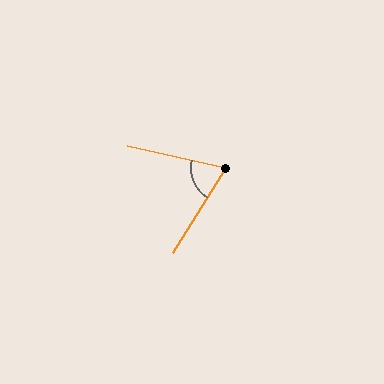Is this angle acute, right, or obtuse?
It is acute.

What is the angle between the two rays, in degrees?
Approximately 71 degrees.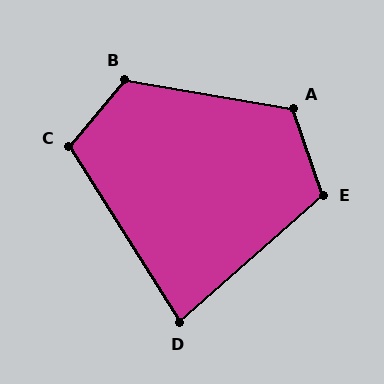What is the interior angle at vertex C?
Approximately 108 degrees (obtuse).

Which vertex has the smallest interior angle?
D, at approximately 81 degrees.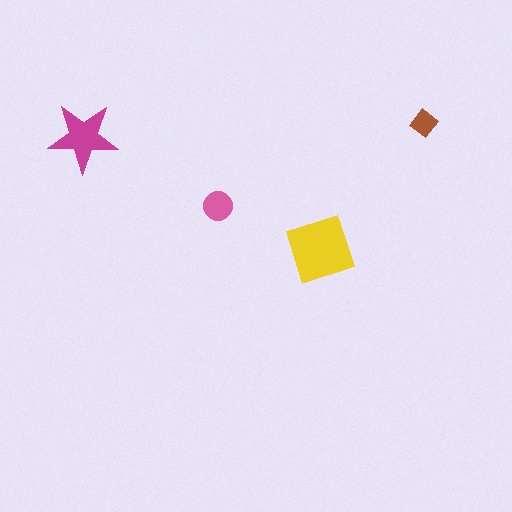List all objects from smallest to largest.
The brown diamond, the pink circle, the magenta star, the yellow square.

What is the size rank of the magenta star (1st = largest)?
2nd.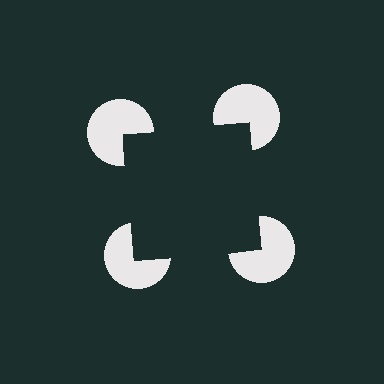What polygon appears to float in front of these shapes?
An illusory square — its edges are inferred from the aligned wedge cuts in the pac-man discs, not physically drawn.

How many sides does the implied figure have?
4 sides.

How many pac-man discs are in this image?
There are 4 — one at each vertex of the illusory square.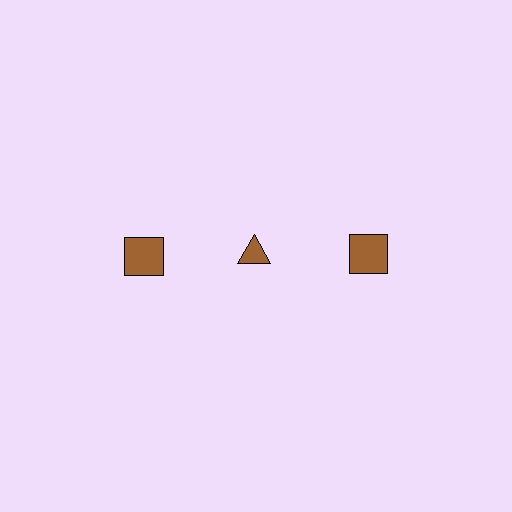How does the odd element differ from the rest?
It has a different shape: triangle instead of square.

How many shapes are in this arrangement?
There are 3 shapes arranged in a grid pattern.